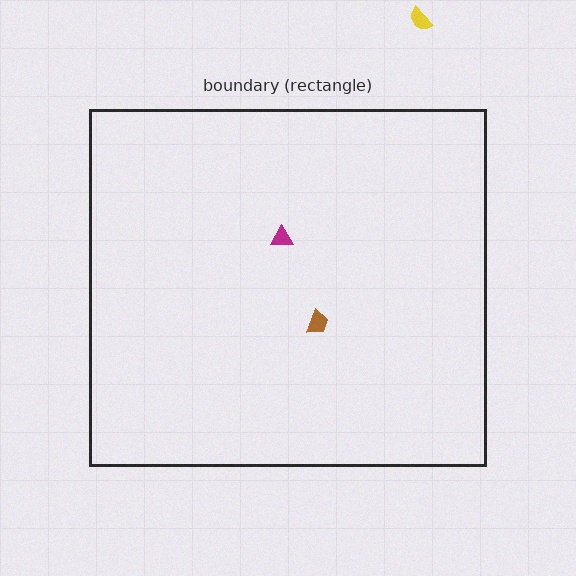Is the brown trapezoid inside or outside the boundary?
Inside.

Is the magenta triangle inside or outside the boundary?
Inside.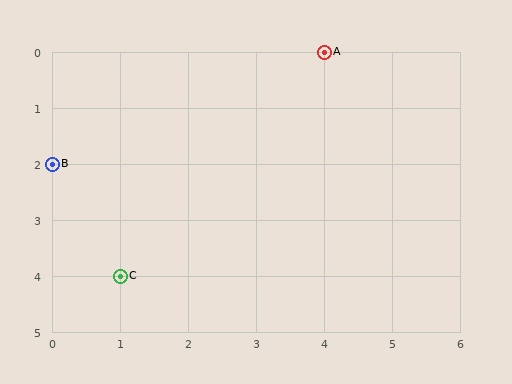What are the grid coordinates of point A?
Point A is at grid coordinates (4, 0).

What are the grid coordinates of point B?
Point B is at grid coordinates (0, 2).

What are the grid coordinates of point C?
Point C is at grid coordinates (1, 4).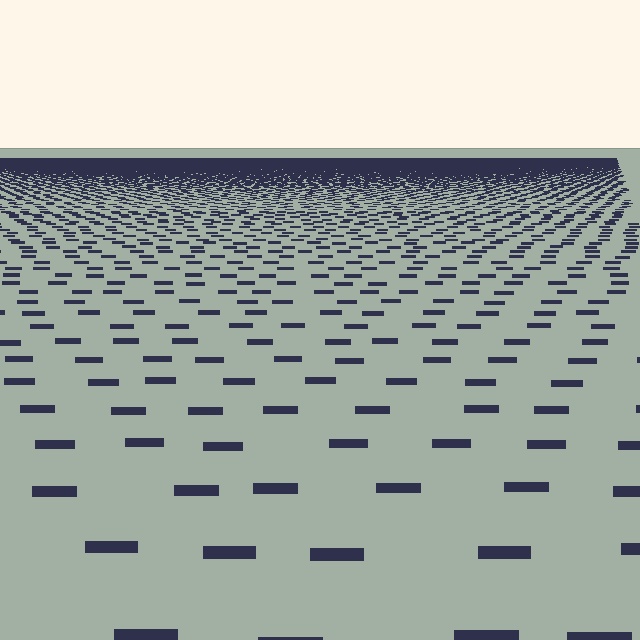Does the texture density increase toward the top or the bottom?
Density increases toward the top.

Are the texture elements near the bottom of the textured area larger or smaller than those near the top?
Larger. Near the bottom, elements are closer to the viewer and appear at a bigger on-screen size.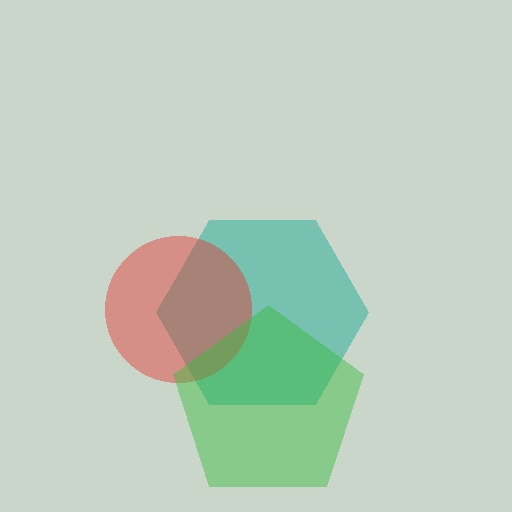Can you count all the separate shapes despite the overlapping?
Yes, there are 3 separate shapes.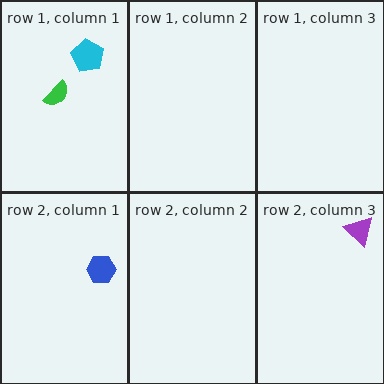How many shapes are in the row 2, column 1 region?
1.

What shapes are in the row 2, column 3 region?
The purple triangle.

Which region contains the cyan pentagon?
The row 1, column 1 region.